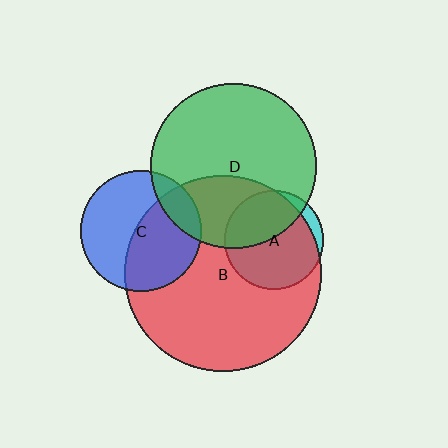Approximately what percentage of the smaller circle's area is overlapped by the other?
Approximately 40%.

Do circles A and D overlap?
Yes.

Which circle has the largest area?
Circle B (red).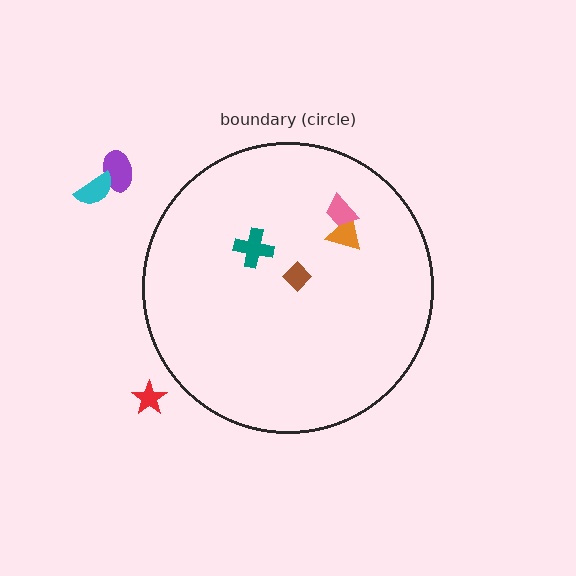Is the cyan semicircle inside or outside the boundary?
Outside.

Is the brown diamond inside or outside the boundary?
Inside.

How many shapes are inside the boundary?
4 inside, 3 outside.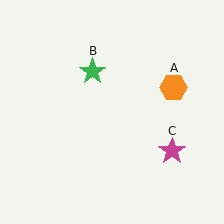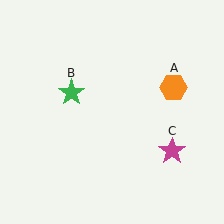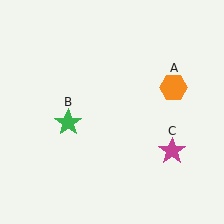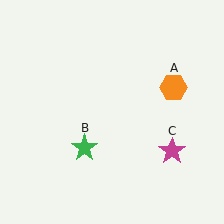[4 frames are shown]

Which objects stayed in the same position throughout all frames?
Orange hexagon (object A) and magenta star (object C) remained stationary.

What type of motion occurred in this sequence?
The green star (object B) rotated counterclockwise around the center of the scene.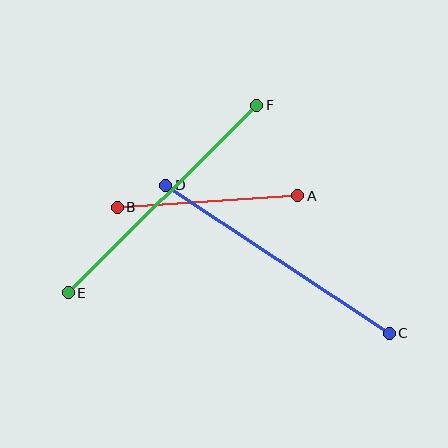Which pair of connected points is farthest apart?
Points C and D are farthest apart.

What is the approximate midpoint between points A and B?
The midpoint is at approximately (207, 202) pixels.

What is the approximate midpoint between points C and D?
The midpoint is at approximately (278, 259) pixels.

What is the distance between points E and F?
The distance is approximately 266 pixels.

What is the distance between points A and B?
The distance is approximately 181 pixels.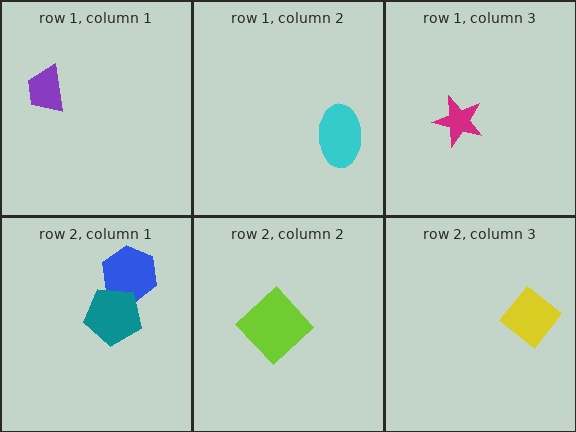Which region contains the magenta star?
The row 1, column 3 region.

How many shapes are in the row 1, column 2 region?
1.